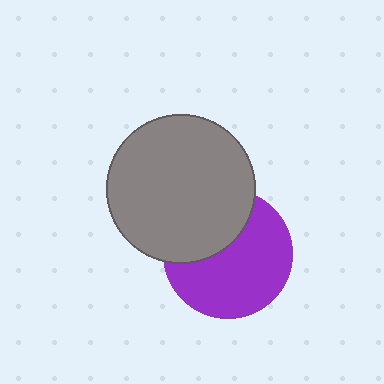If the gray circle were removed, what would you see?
You would see the complete purple circle.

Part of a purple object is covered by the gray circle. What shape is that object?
It is a circle.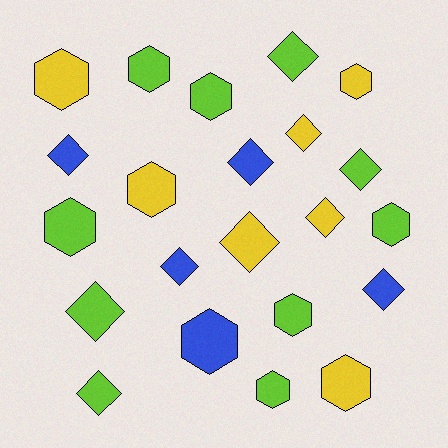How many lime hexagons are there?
There are 6 lime hexagons.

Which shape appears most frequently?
Hexagon, with 11 objects.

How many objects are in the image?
There are 22 objects.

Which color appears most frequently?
Lime, with 10 objects.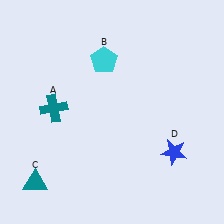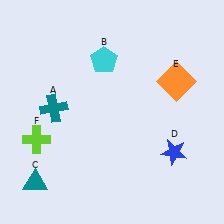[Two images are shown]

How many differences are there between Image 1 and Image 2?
There are 2 differences between the two images.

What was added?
An orange square (E), a lime cross (F) were added in Image 2.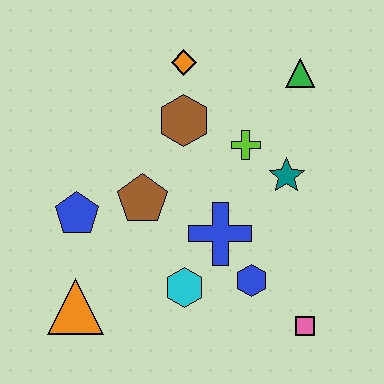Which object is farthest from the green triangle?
The orange triangle is farthest from the green triangle.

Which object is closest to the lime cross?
The teal star is closest to the lime cross.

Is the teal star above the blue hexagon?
Yes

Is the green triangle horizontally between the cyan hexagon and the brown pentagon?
No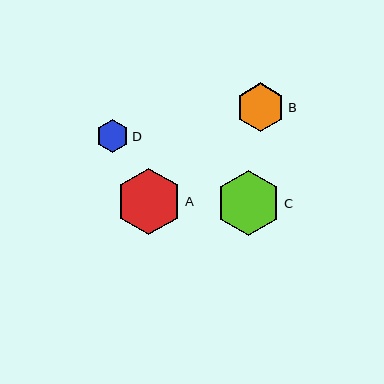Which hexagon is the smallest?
Hexagon D is the smallest with a size of approximately 33 pixels.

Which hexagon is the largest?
Hexagon A is the largest with a size of approximately 66 pixels.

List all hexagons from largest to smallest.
From largest to smallest: A, C, B, D.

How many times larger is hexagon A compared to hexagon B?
Hexagon A is approximately 1.4 times the size of hexagon B.